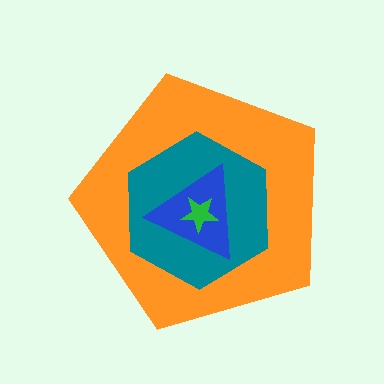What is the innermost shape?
The green star.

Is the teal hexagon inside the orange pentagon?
Yes.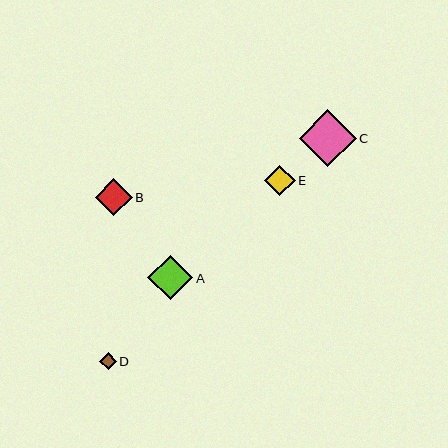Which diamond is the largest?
Diamond C is the largest with a size of approximately 57 pixels.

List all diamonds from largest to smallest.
From largest to smallest: C, A, B, E, D.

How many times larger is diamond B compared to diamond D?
Diamond B is approximately 2.2 times the size of diamond D.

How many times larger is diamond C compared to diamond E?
Diamond C is approximately 1.8 times the size of diamond E.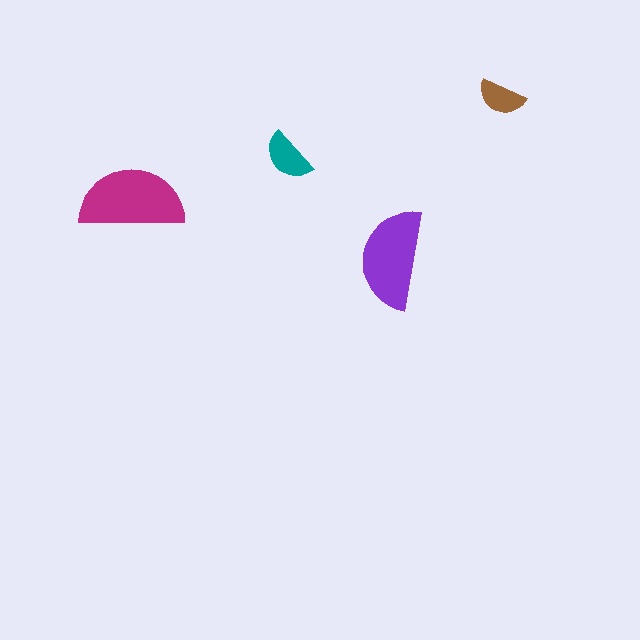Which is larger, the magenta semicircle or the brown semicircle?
The magenta one.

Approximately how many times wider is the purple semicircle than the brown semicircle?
About 2 times wider.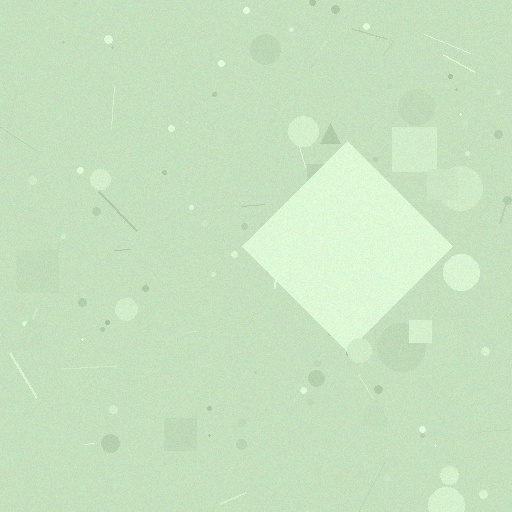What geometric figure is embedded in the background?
A diamond is embedded in the background.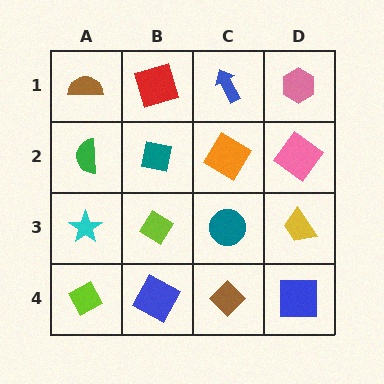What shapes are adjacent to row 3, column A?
A green semicircle (row 2, column A), a lime diamond (row 4, column A), a lime diamond (row 3, column B).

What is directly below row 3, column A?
A lime diamond.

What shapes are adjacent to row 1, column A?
A green semicircle (row 2, column A), a red square (row 1, column B).